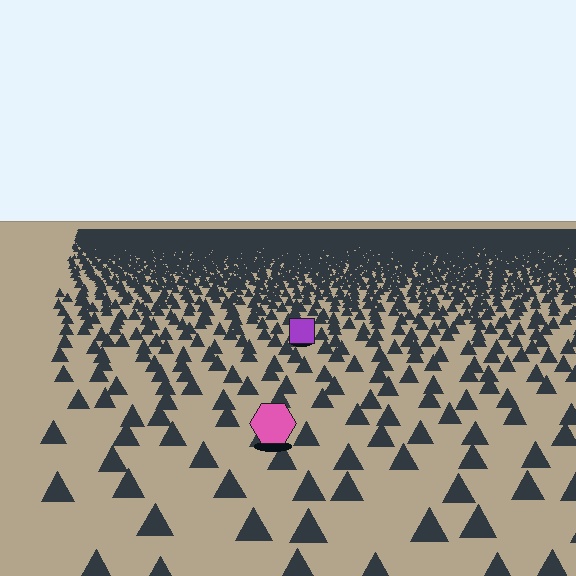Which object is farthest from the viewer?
The purple square is farthest from the viewer. It appears smaller and the ground texture around it is denser.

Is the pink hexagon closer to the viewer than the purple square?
Yes. The pink hexagon is closer — you can tell from the texture gradient: the ground texture is coarser near it.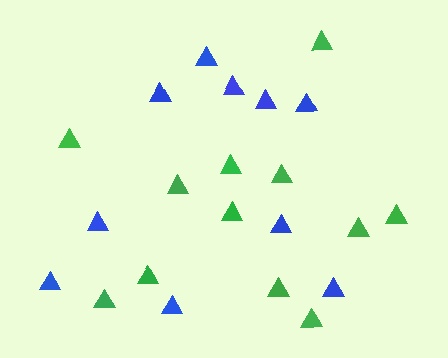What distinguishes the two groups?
There are 2 groups: one group of green triangles (12) and one group of blue triangles (10).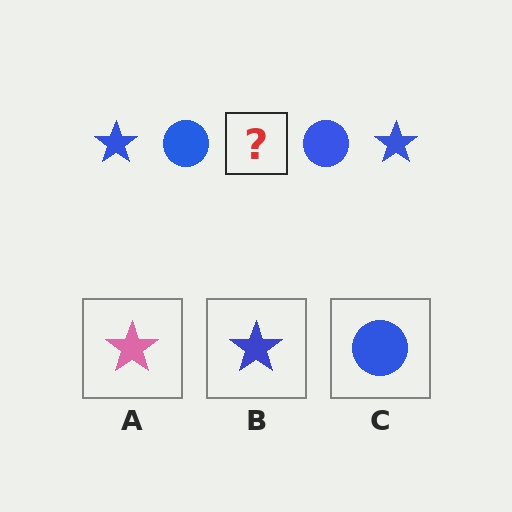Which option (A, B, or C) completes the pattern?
B.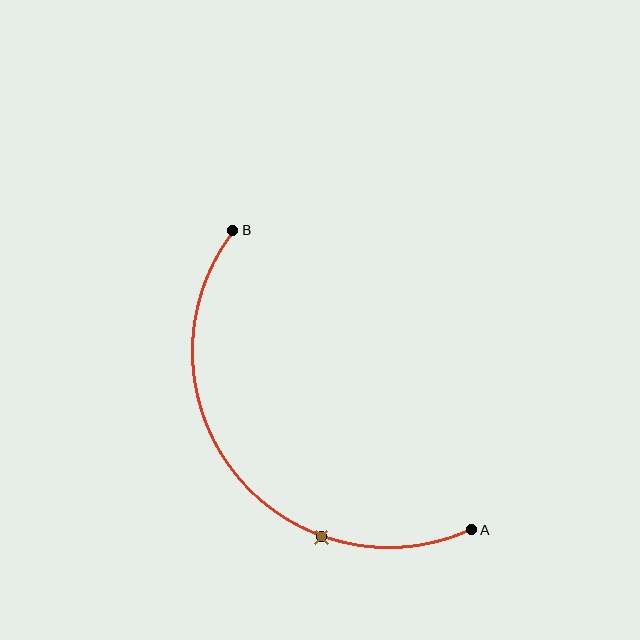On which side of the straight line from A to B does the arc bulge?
The arc bulges below and to the left of the straight line connecting A and B.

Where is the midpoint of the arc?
The arc midpoint is the point on the curve farthest from the straight line joining A and B. It sits below and to the left of that line.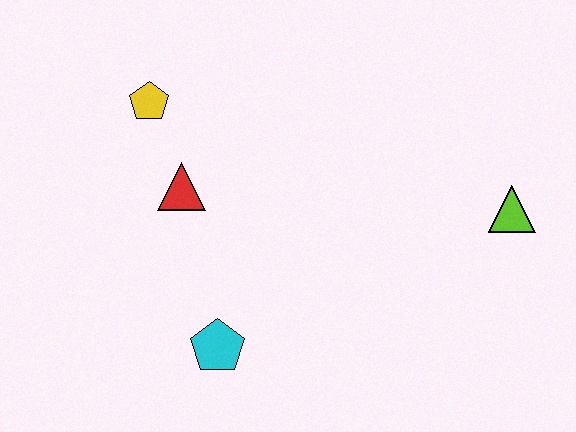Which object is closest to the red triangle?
The yellow pentagon is closest to the red triangle.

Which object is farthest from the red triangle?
The lime triangle is farthest from the red triangle.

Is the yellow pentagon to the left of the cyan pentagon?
Yes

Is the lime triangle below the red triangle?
Yes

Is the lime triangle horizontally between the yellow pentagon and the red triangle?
No